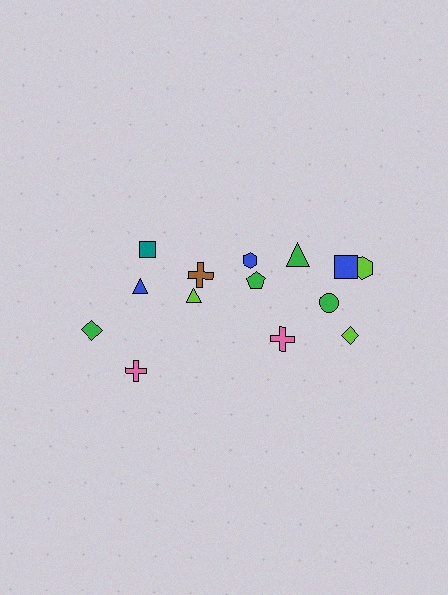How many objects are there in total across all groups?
There are 14 objects.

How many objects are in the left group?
There are 6 objects.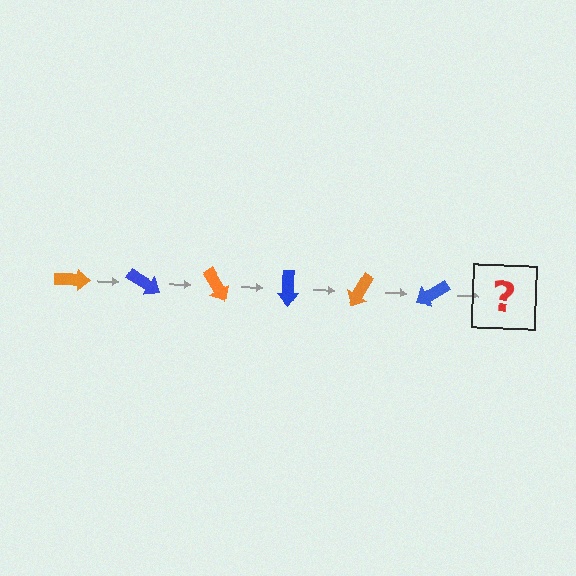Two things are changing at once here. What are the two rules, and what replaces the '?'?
The two rules are that it rotates 30 degrees each step and the color cycles through orange and blue. The '?' should be an orange arrow, rotated 180 degrees from the start.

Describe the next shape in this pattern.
It should be an orange arrow, rotated 180 degrees from the start.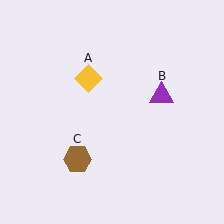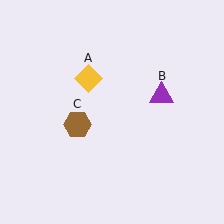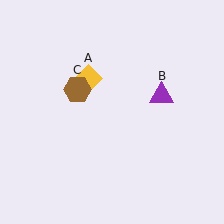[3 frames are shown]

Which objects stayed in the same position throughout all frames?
Yellow diamond (object A) and purple triangle (object B) remained stationary.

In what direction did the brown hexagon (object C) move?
The brown hexagon (object C) moved up.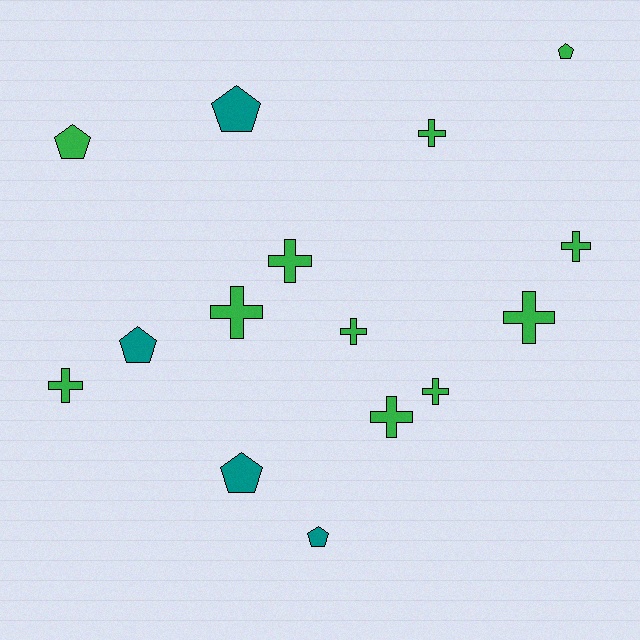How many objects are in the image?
There are 15 objects.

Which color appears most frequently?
Green, with 11 objects.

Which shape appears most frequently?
Cross, with 9 objects.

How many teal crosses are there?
There are no teal crosses.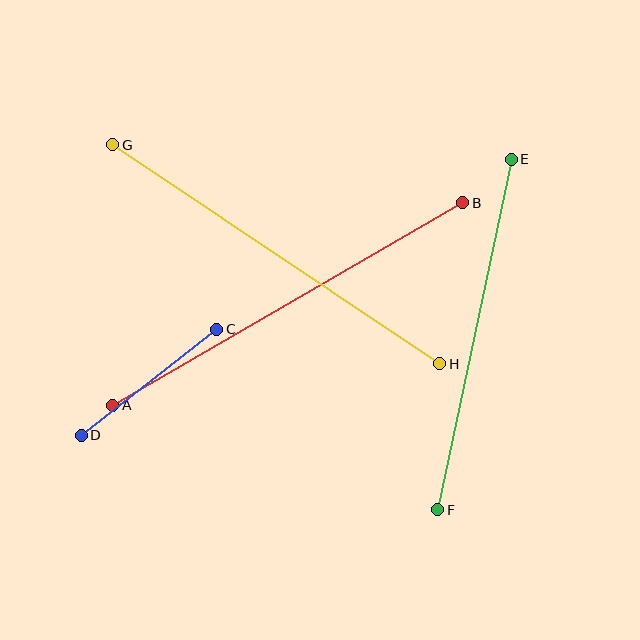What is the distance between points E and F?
The distance is approximately 358 pixels.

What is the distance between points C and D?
The distance is approximately 172 pixels.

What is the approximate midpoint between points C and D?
The midpoint is at approximately (149, 382) pixels.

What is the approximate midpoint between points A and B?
The midpoint is at approximately (288, 304) pixels.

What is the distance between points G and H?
The distance is approximately 393 pixels.